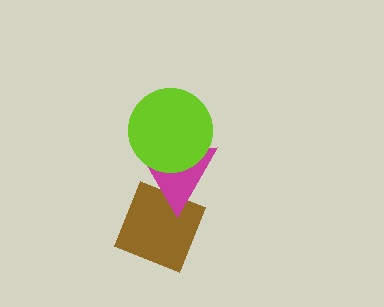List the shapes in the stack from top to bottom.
From top to bottom: the lime circle, the magenta triangle, the brown diamond.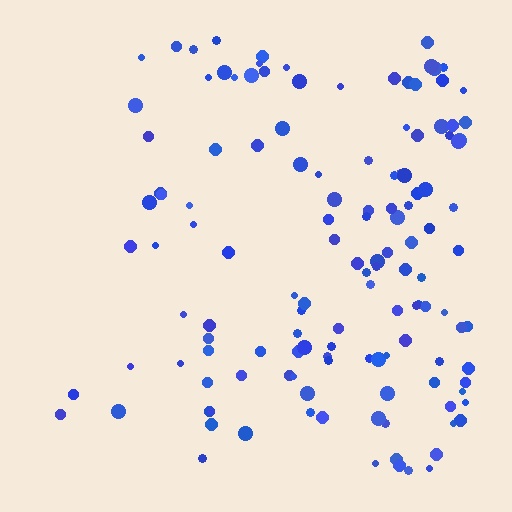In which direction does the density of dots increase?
From left to right, with the right side densest.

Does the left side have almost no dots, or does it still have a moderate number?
Still a moderate number, just noticeably fewer than the right.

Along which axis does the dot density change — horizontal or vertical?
Horizontal.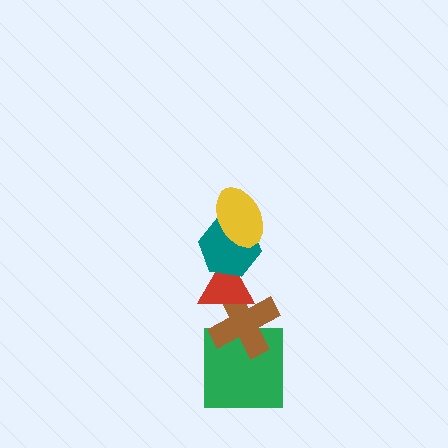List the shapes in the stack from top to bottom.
From top to bottom: the yellow ellipse, the teal hexagon, the red triangle, the brown cross, the green square.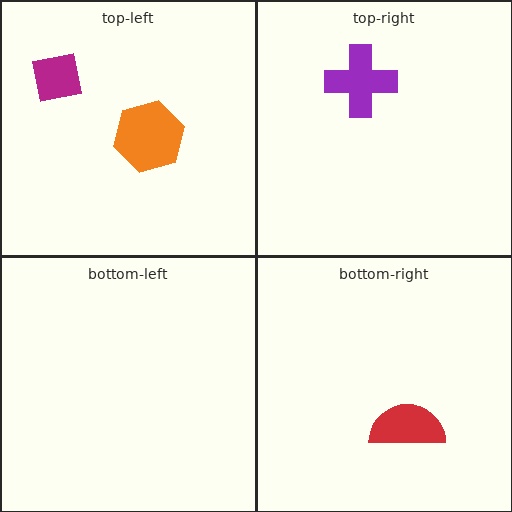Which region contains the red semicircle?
The bottom-right region.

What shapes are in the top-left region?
The magenta square, the orange hexagon.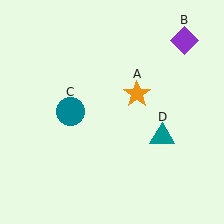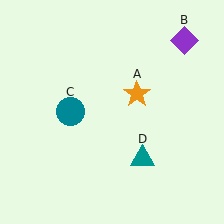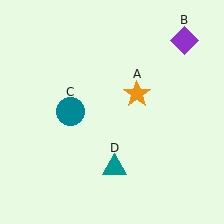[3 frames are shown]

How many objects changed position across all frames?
1 object changed position: teal triangle (object D).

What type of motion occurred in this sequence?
The teal triangle (object D) rotated clockwise around the center of the scene.